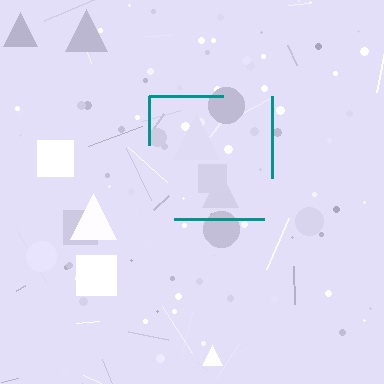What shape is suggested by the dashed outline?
The dashed outline suggests a square.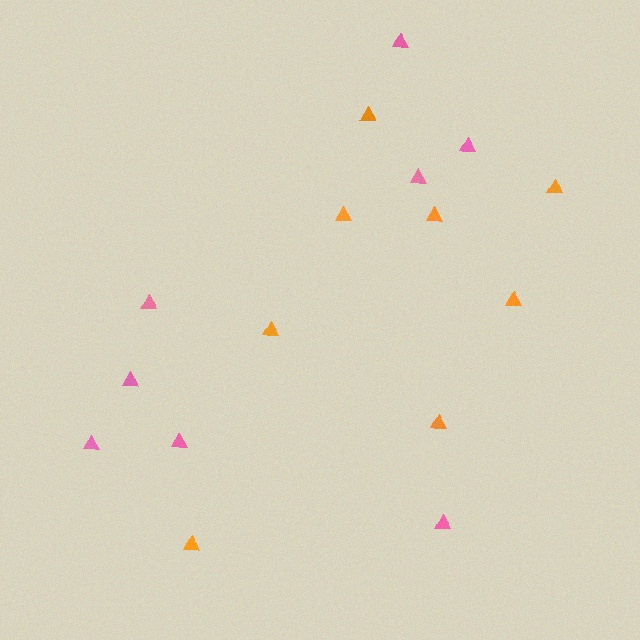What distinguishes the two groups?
There are 2 groups: one group of orange triangles (8) and one group of pink triangles (8).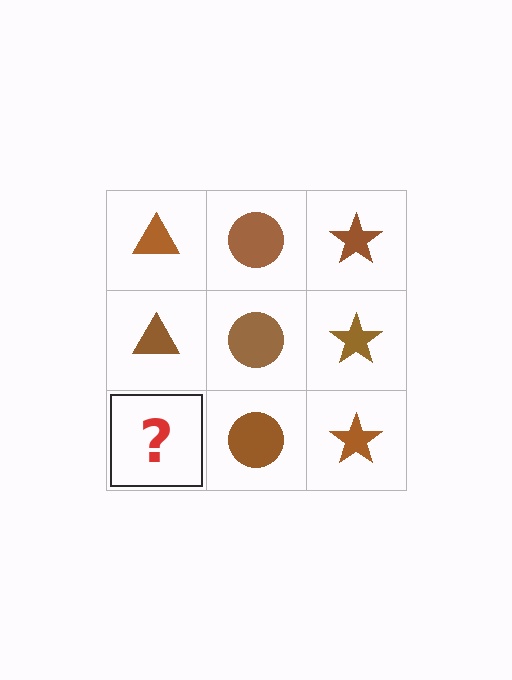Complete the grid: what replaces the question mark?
The question mark should be replaced with a brown triangle.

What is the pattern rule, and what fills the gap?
The rule is that each column has a consistent shape. The gap should be filled with a brown triangle.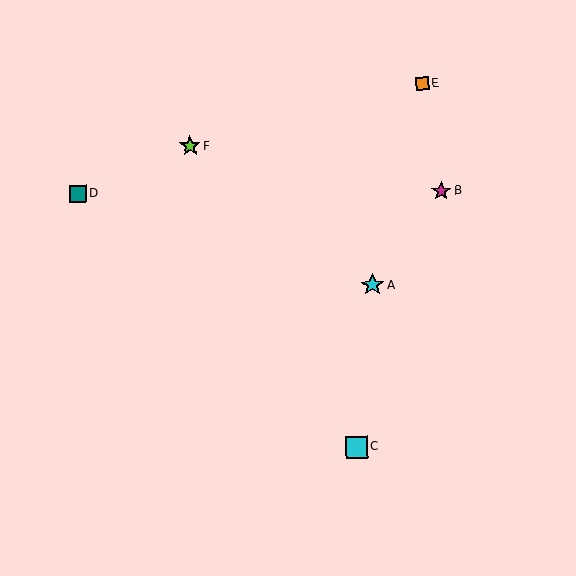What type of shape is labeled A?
Shape A is a cyan star.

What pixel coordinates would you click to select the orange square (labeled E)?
Click at (422, 84) to select the orange square E.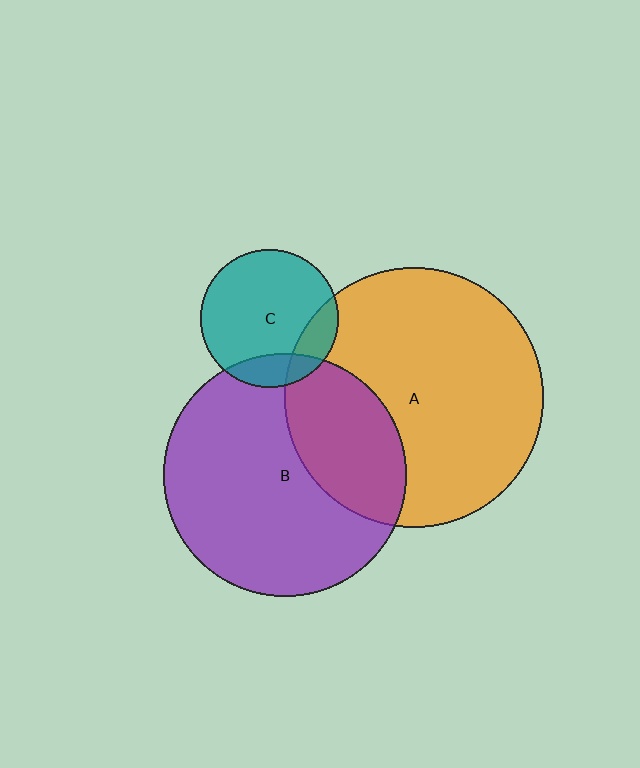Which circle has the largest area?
Circle A (orange).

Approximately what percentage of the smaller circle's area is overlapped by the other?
Approximately 15%.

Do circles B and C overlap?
Yes.